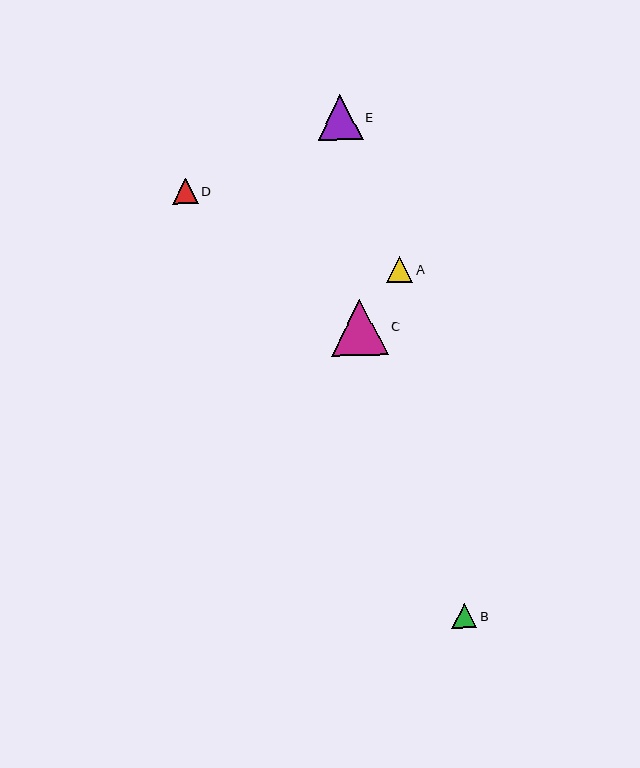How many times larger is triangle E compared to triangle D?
Triangle E is approximately 1.7 times the size of triangle D.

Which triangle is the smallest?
Triangle B is the smallest with a size of approximately 25 pixels.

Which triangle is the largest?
Triangle C is the largest with a size of approximately 56 pixels.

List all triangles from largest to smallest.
From largest to smallest: C, E, A, D, B.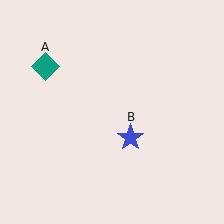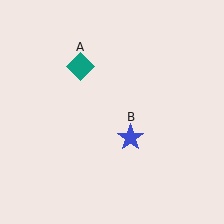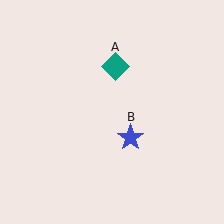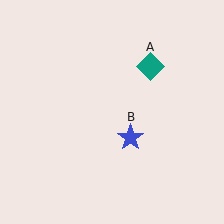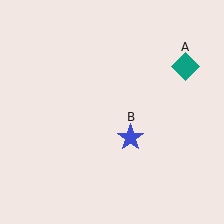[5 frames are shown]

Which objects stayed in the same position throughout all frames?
Blue star (object B) remained stationary.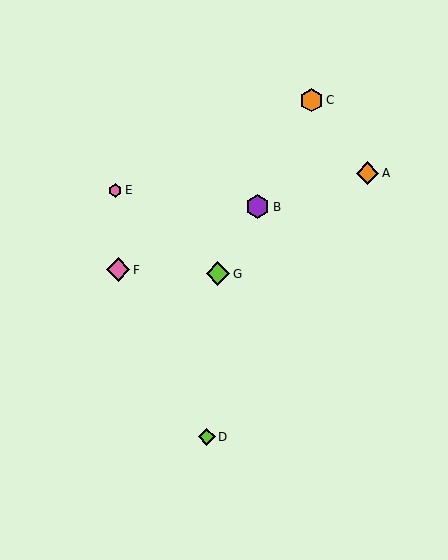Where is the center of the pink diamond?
The center of the pink diamond is at (118, 270).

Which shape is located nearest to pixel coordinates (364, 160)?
The orange diamond (labeled A) at (368, 173) is nearest to that location.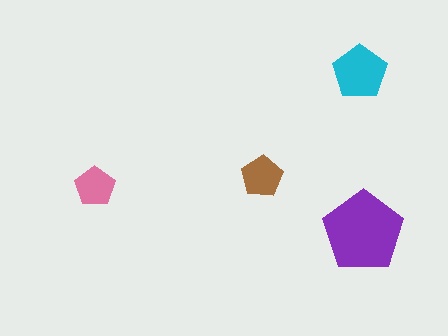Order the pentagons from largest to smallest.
the purple one, the cyan one, the brown one, the pink one.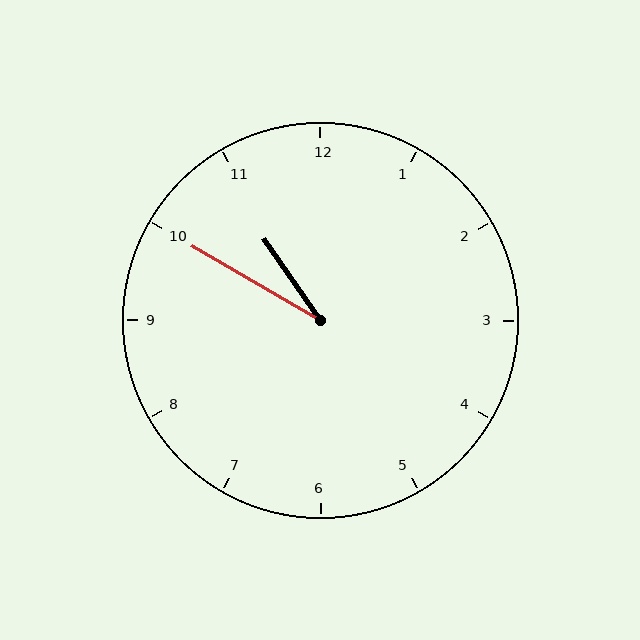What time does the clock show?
10:50.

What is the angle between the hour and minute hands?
Approximately 25 degrees.